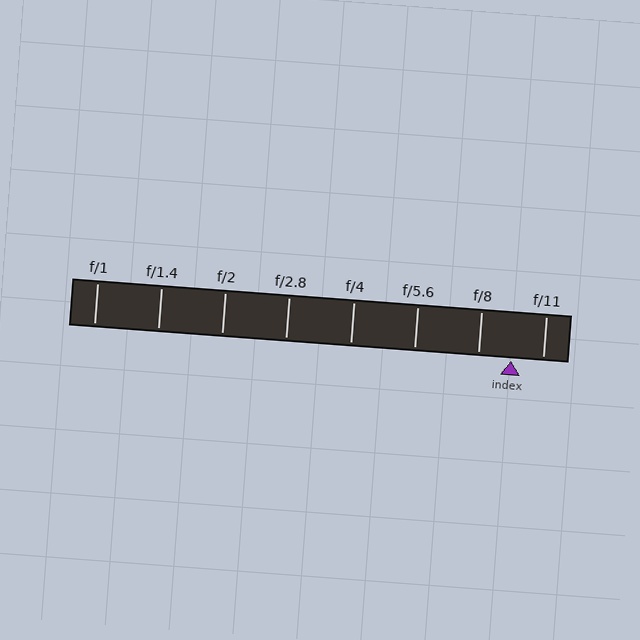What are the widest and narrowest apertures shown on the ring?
The widest aperture shown is f/1 and the narrowest is f/11.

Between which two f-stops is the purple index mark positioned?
The index mark is between f/8 and f/11.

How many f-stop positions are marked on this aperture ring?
There are 8 f-stop positions marked.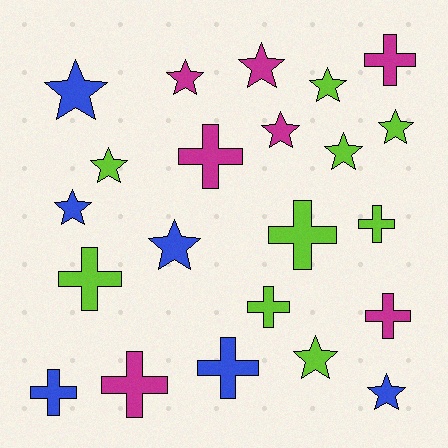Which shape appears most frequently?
Star, with 12 objects.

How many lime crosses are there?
There are 4 lime crosses.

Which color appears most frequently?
Lime, with 9 objects.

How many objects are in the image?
There are 22 objects.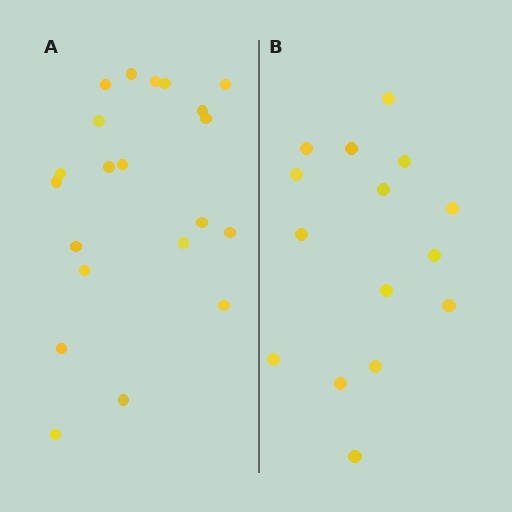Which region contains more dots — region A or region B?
Region A (the left region) has more dots.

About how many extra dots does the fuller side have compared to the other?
Region A has about 6 more dots than region B.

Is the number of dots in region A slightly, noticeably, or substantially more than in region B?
Region A has noticeably more, but not dramatically so. The ratio is roughly 1.4 to 1.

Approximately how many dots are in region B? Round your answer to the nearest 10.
About 20 dots. (The exact count is 15, which rounds to 20.)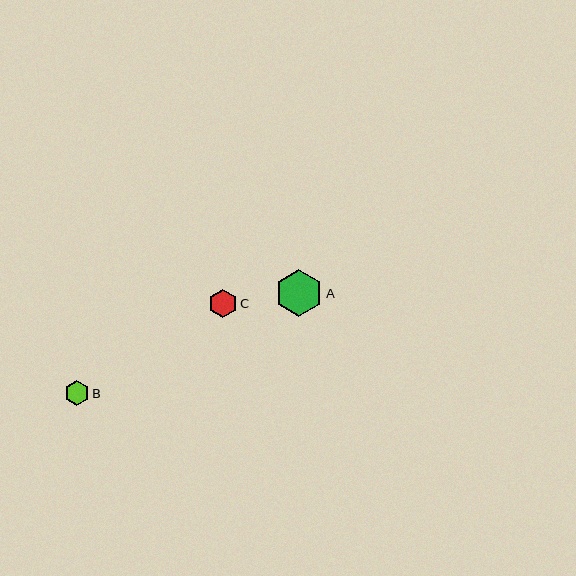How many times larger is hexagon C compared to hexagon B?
Hexagon C is approximately 1.2 times the size of hexagon B.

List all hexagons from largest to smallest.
From largest to smallest: A, C, B.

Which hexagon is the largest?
Hexagon A is the largest with a size of approximately 48 pixels.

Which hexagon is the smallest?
Hexagon B is the smallest with a size of approximately 24 pixels.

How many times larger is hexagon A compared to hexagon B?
Hexagon A is approximately 2.0 times the size of hexagon B.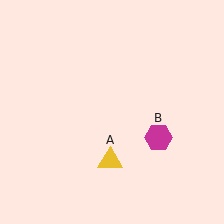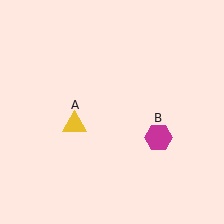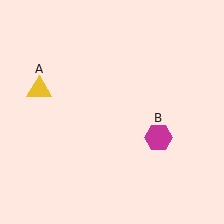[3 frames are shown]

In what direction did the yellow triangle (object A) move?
The yellow triangle (object A) moved up and to the left.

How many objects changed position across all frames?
1 object changed position: yellow triangle (object A).